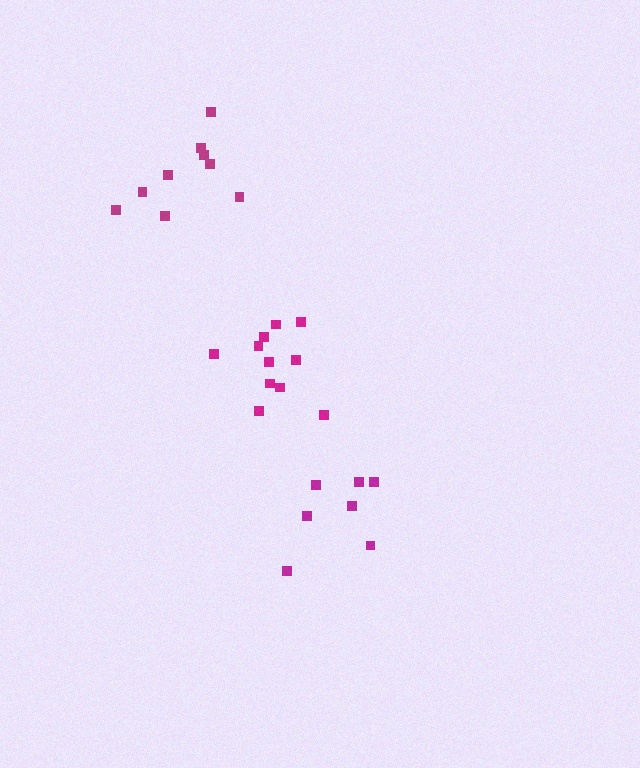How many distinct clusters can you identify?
There are 3 distinct clusters.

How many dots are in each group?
Group 1: 7 dots, Group 2: 9 dots, Group 3: 11 dots (27 total).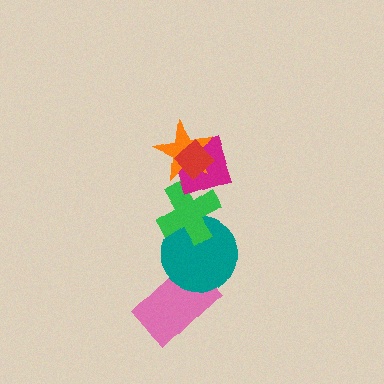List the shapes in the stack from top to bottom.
From top to bottom: the red diamond, the orange star, the magenta diamond, the green cross, the teal circle, the pink rectangle.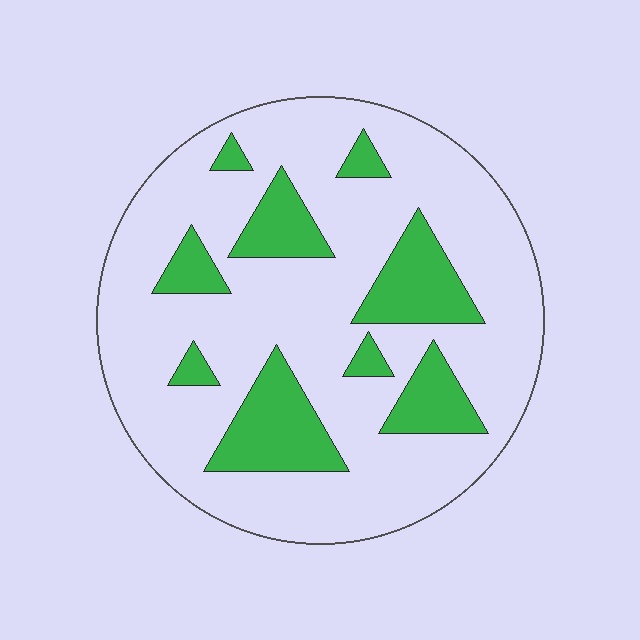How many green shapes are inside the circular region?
9.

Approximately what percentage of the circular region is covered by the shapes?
Approximately 25%.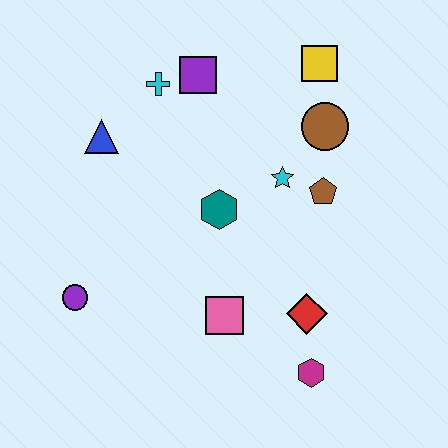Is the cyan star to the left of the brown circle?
Yes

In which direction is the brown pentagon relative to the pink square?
The brown pentagon is above the pink square.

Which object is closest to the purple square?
The cyan cross is closest to the purple square.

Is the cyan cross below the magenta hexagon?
No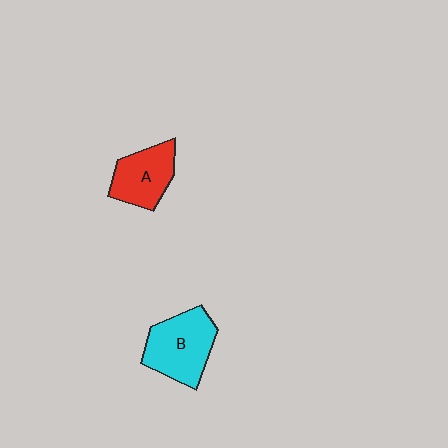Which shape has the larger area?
Shape B (cyan).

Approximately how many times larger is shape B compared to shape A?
Approximately 1.3 times.